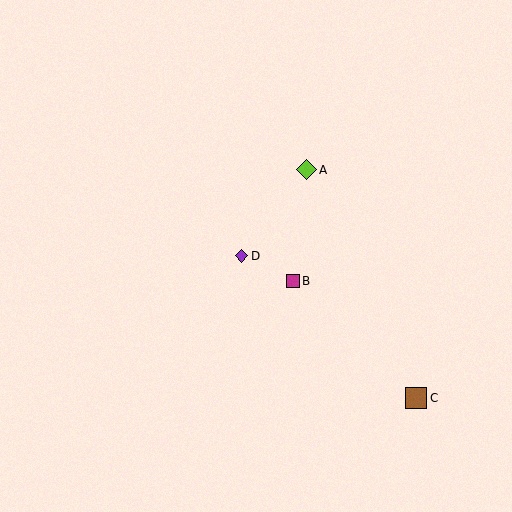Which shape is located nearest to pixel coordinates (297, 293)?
The magenta square (labeled B) at (293, 281) is nearest to that location.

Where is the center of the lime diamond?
The center of the lime diamond is at (306, 170).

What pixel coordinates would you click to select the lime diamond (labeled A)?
Click at (306, 170) to select the lime diamond A.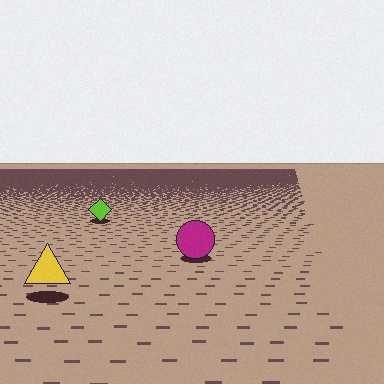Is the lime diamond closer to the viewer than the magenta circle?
No. The magenta circle is closer — you can tell from the texture gradient: the ground texture is coarser near it.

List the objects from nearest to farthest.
From nearest to farthest: the yellow triangle, the magenta circle, the lime diamond.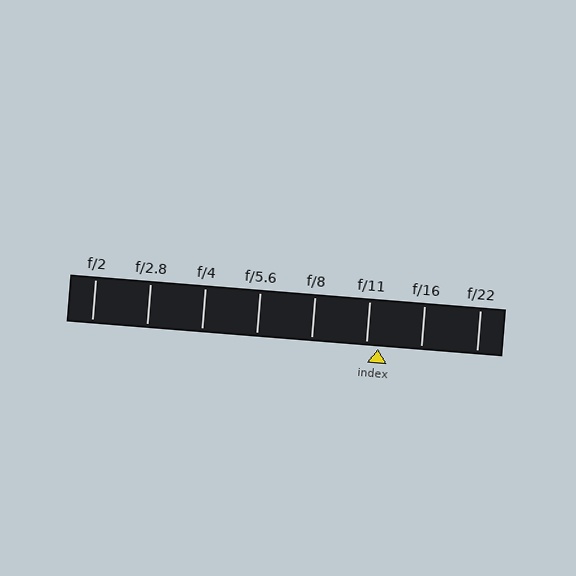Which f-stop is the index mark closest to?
The index mark is closest to f/11.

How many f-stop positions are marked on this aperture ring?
There are 8 f-stop positions marked.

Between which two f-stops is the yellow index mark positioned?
The index mark is between f/11 and f/16.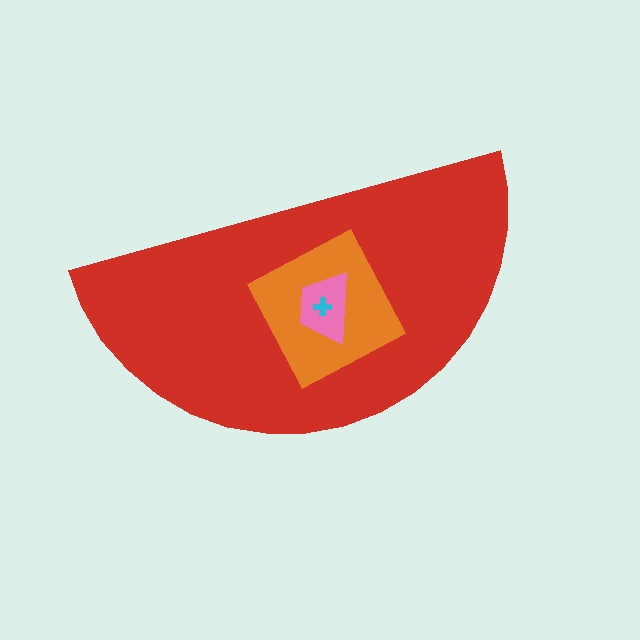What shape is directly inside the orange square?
The pink trapezoid.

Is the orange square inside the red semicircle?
Yes.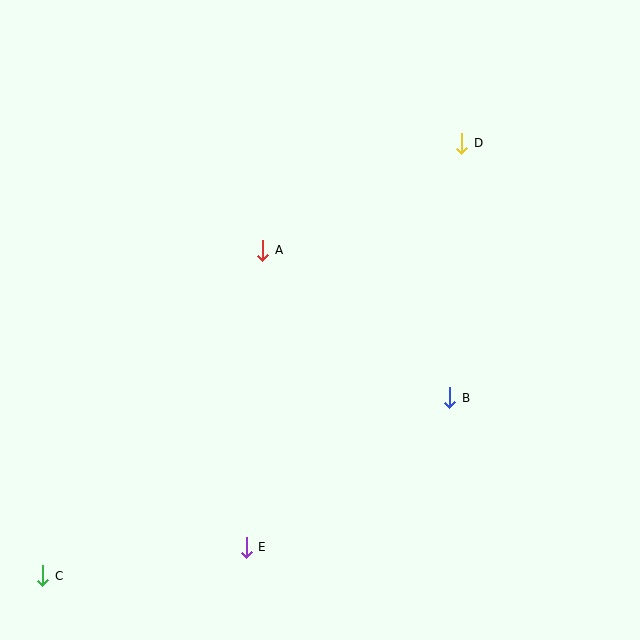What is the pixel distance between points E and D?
The distance between E and D is 458 pixels.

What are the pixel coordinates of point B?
Point B is at (450, 398).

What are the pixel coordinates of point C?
Point C is at (43, 576).